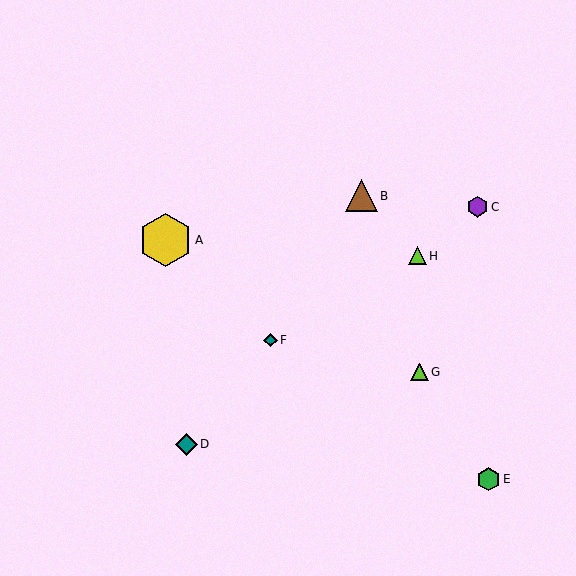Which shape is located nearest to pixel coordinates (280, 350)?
The teal diamond (labeled F) at (270, 340) is nearest to that location.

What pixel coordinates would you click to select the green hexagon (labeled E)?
Click at (488, 479) to select the green hexagon E.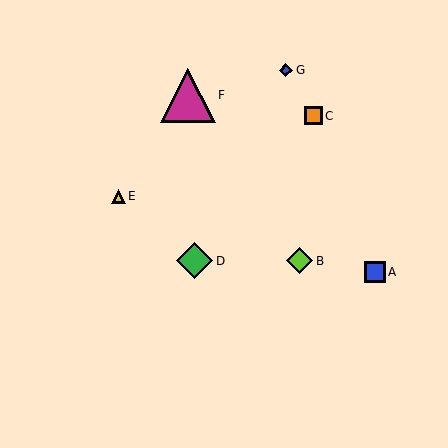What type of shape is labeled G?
Shape G is a blue diamond.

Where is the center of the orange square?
The center of the orange square is at (313, 116).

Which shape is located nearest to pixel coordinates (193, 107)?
The magenta triangle (labeled F) at (188, 95) is nearest to that location.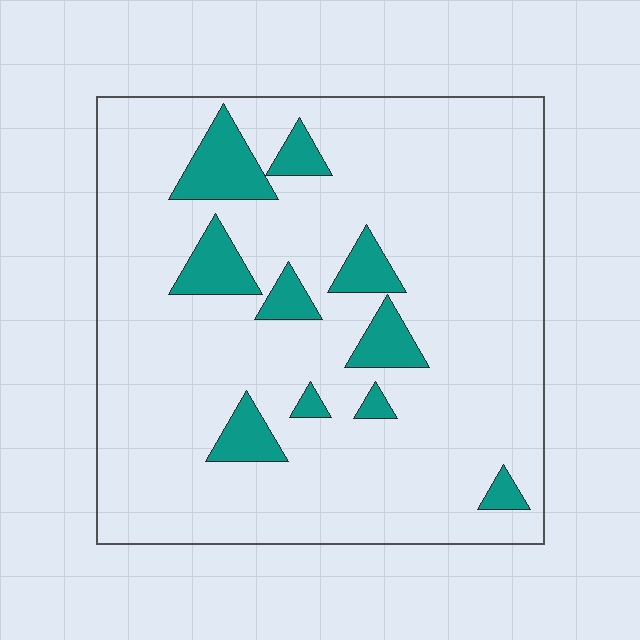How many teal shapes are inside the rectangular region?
10.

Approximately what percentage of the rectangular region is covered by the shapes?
Approximately 15%.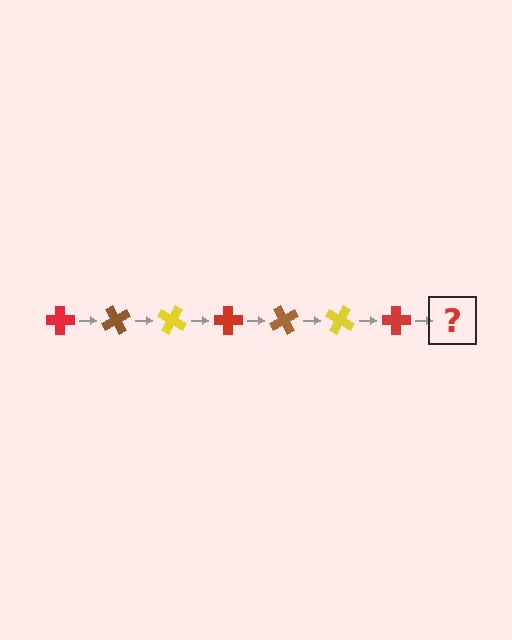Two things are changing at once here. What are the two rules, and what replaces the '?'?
The two rules are that it rotates 60 degrees each step and the color cycles through red, brown, and yellow. The '?' should be a brown cross, rotated 420 degrees from the start.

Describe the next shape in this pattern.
It should be a brown cross, rotated 420 degrees from the start.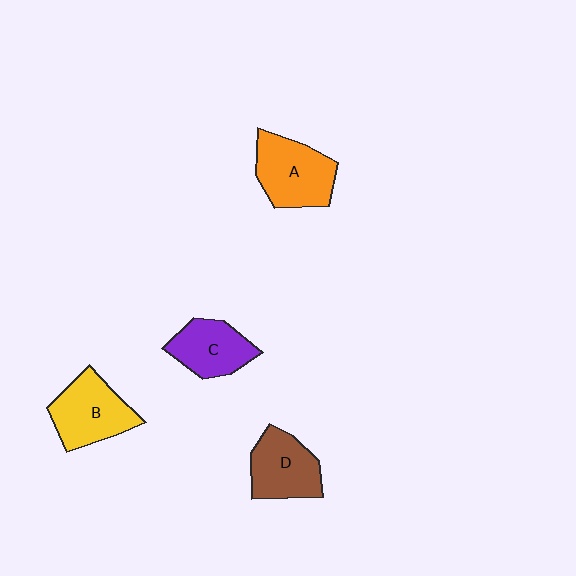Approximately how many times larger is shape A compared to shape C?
Approximately 1.3 times.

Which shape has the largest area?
Shape A (orange).